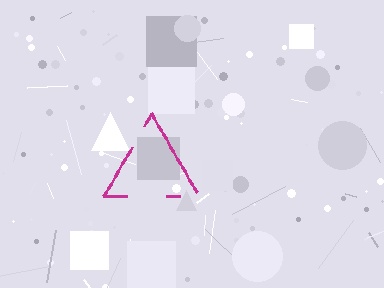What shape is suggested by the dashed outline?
The dashed outline suggests a triangle.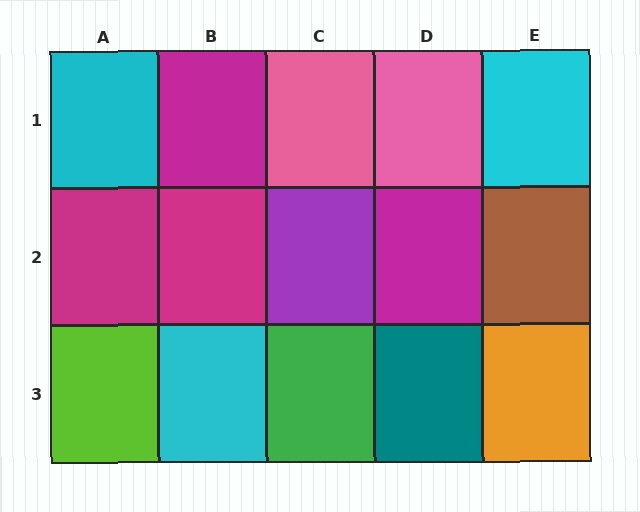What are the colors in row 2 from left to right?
Magenta, magenta, purple, magenta, brown.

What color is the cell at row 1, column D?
Pink.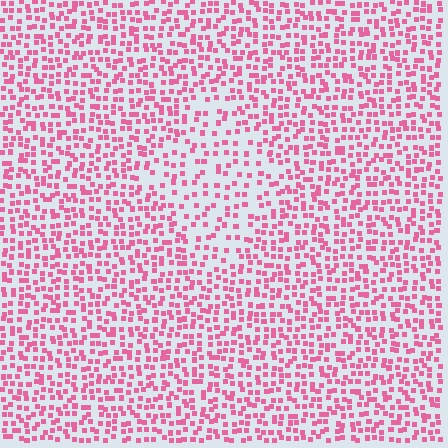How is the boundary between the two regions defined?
The boundary is defined by a change in element density (approximately 1.8x ratio). All elements are the same color, size, and shape.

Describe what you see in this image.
The image contains small pink elements arranged at two different densities. A diamond-shaped region is visible where the elements are less densely packed than the surrounding area.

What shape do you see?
I see a diamond.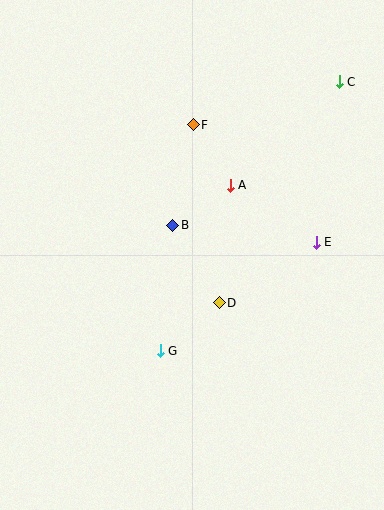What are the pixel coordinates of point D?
Point D is at (219, 303).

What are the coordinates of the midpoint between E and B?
The midpoint between E and B is at (245, 234).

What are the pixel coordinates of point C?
Point C is at (339, 82).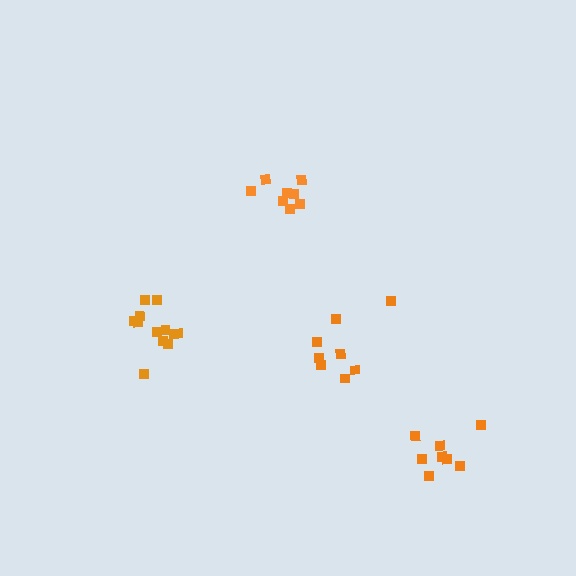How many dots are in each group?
Group 1: 8 dots, Group 2: 8 dots, Group 3: 8 dots, Group 4: 12 dots (36 total).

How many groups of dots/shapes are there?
There are 4 groups.